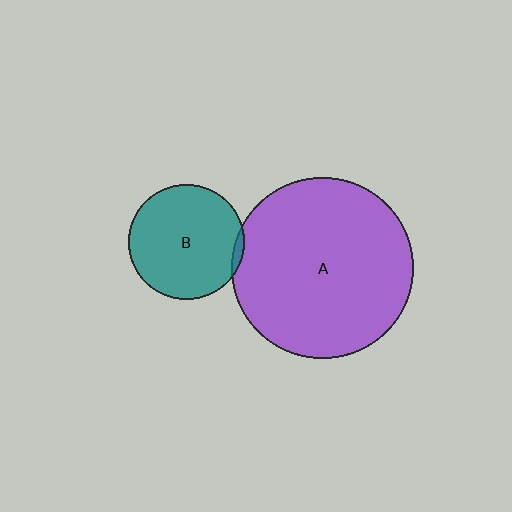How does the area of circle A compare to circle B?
Approximately 2.5 times.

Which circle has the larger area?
Circle A (purple).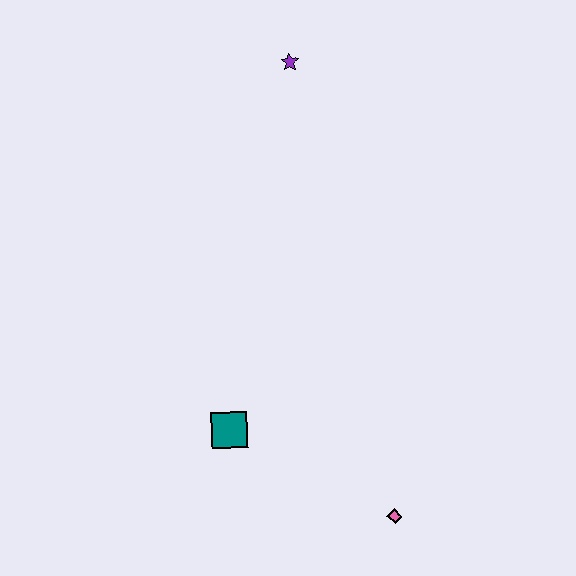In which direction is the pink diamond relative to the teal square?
The pink diamond is to the right of the teal square.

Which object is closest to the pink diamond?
The teal square is closest to the pink diamond.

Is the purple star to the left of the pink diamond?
Yes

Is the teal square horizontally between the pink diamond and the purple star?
No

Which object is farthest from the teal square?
The purple star is farthest from the teal square.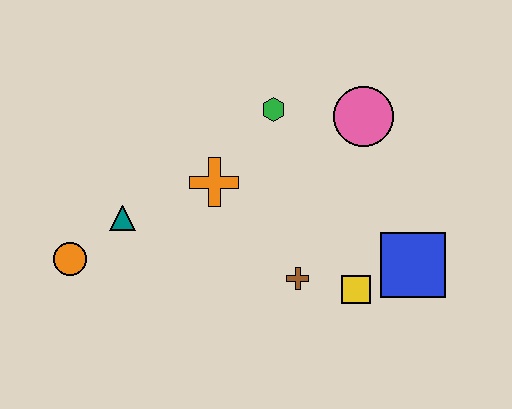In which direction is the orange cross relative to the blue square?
The orange cross is to the left of the blue square.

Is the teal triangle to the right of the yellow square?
No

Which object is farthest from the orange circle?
The blue square is farthest from the orange circle.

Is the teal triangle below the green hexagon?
Yes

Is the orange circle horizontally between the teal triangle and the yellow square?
No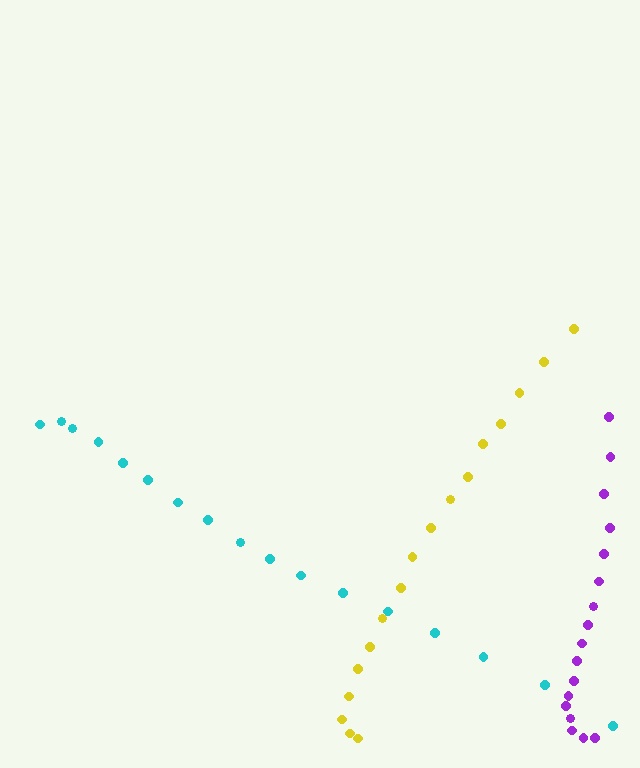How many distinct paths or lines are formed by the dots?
There are 3 distinct paths.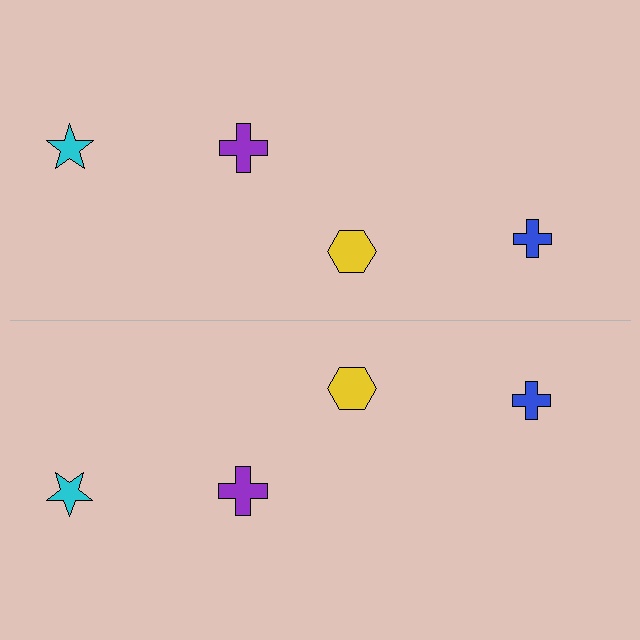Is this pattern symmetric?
Yes, this pattern has bilateral (reflection) symmetry.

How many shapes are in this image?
There are 8 shapes in this image.